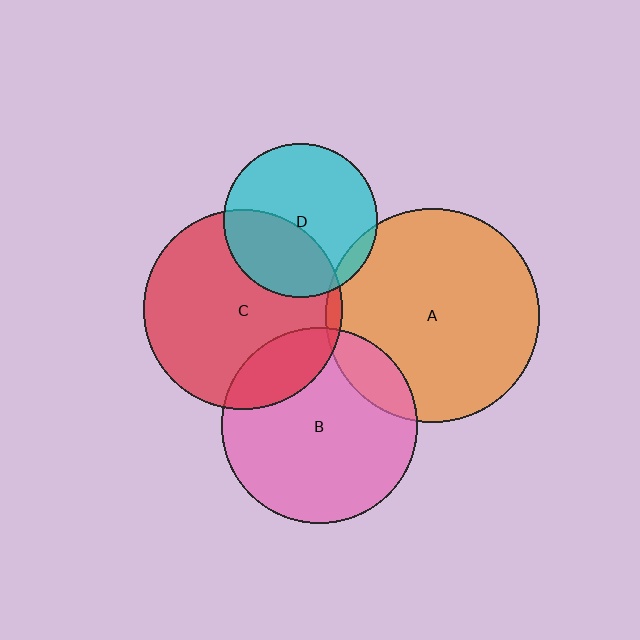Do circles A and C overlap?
Yes.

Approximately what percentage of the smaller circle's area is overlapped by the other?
Approximately 5%.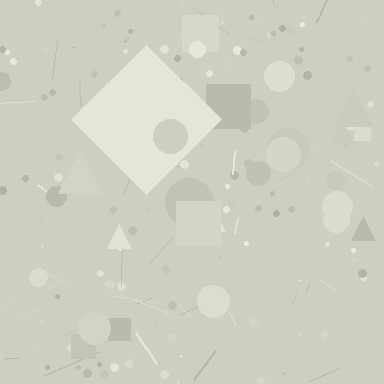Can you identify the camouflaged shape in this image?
The camouflaged shape is a diamond.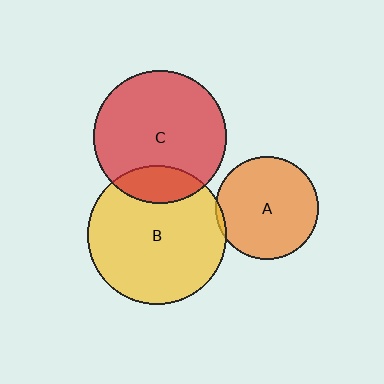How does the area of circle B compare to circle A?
Approximately 1.8 times.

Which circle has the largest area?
Circle B (yellow).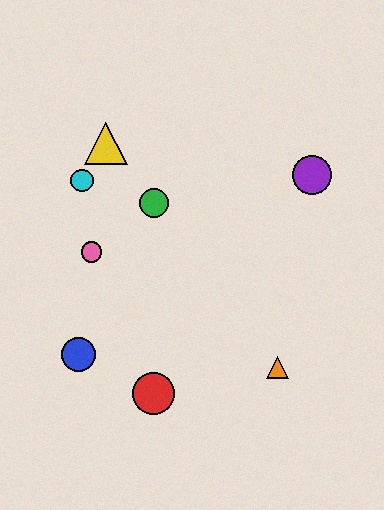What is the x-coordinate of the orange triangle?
The orange triangle is at x≈277.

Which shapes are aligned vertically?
The red circle, the green circle are aligned vertically.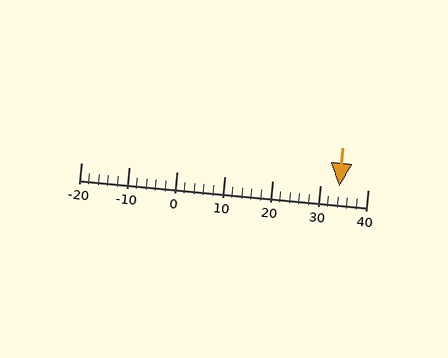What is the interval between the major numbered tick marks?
The major tick marks are spaced 10 units apart.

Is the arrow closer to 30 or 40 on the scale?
The arrow is closer to 30.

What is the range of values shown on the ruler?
The ruler shows values from -20 to 40.